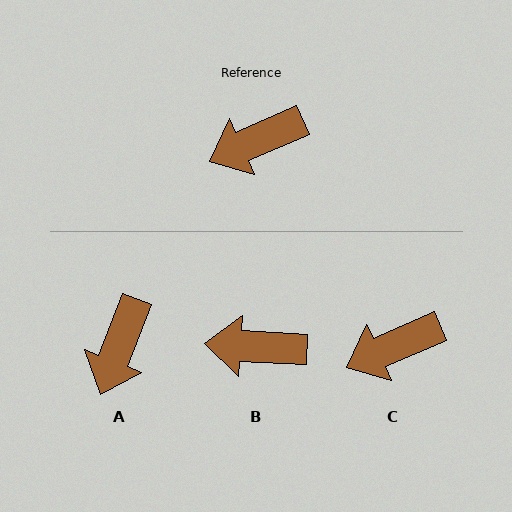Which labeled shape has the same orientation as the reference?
C.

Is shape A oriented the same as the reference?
No, it is off by about 45 degrees.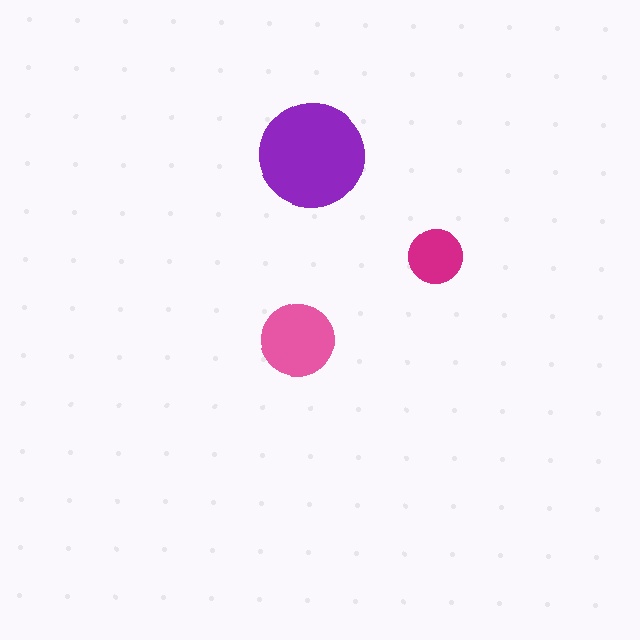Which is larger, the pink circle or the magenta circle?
The pink one.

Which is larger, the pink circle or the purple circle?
The purple one.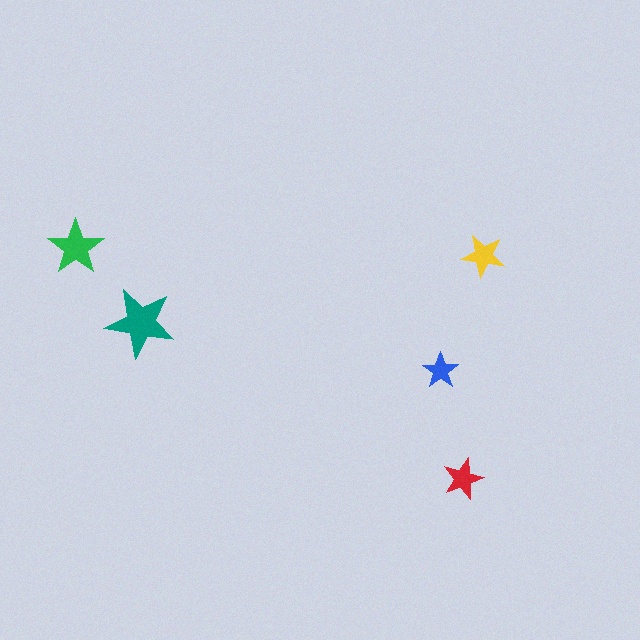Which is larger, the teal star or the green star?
The teal one.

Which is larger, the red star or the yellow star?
The yellow one.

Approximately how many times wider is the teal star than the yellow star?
About 1.5 times wider.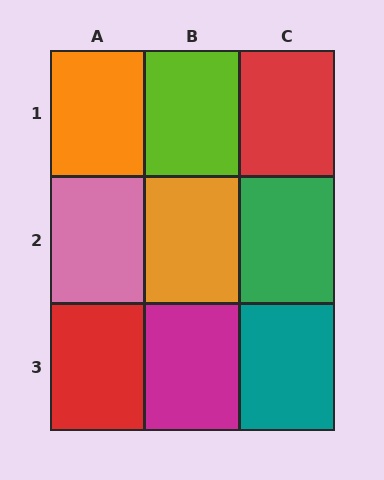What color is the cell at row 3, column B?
Magenta.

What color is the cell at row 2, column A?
Pink.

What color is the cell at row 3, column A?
Red.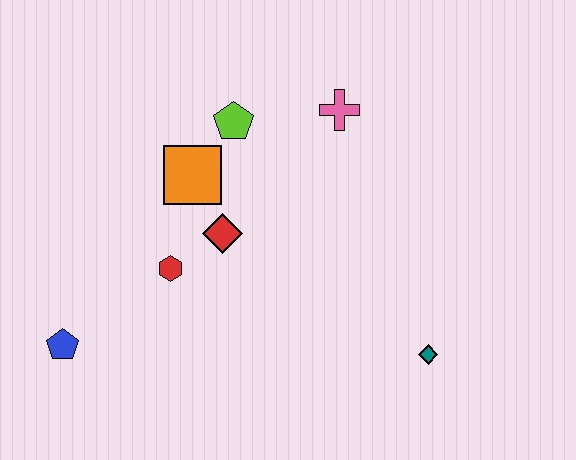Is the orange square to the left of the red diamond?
Yes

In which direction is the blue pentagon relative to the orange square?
The blue pentagon is below the orange square.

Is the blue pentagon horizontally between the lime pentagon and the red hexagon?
No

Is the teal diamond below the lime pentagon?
Yes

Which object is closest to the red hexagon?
The red diamond is closest to the red hexagon.